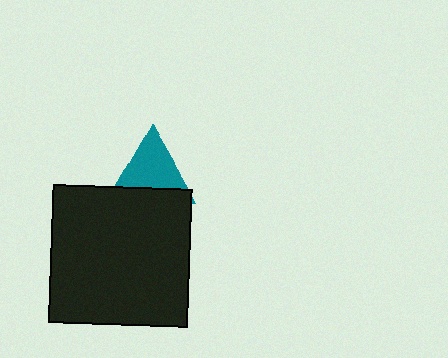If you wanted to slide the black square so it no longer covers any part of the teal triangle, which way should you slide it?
Slide it down — that is the most direct way to separate the two shapes.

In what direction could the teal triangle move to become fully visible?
The teal triangle could move up. That would shift it out from behind the black square entirely.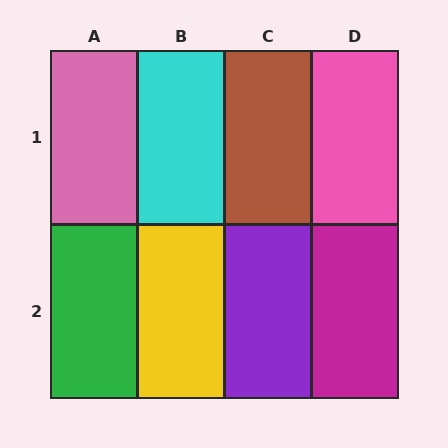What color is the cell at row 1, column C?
Brown.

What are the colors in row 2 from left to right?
Green, yellow, purple, magenta.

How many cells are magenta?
1 cell is magenta.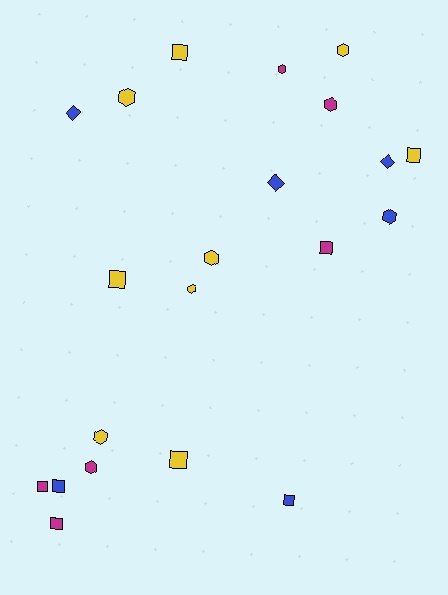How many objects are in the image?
There are 21 objects.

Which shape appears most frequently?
Hexagon, with 9 objects.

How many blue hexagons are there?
There is 1 blue hexagon.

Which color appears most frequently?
Yellow, with 9 objects.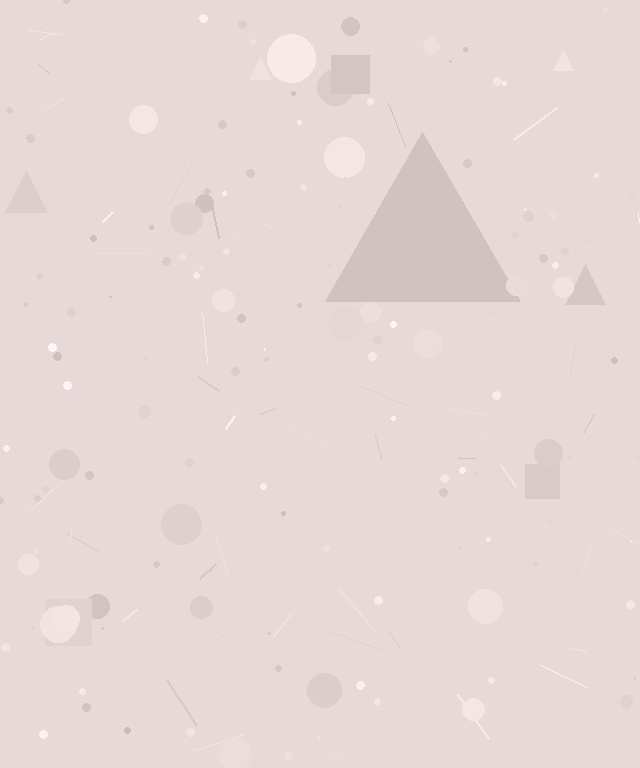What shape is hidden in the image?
A triangle is hidden in the image.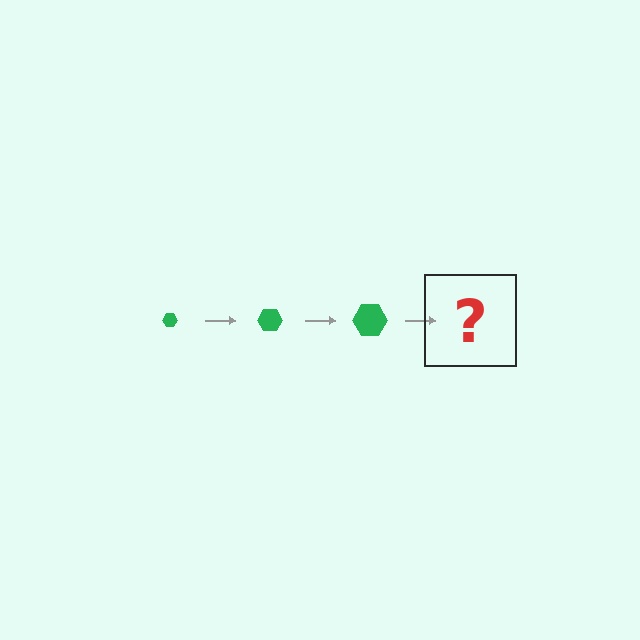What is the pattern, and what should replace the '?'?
The pattern is that the hexagon gets progressively larger each step. The '?' should be a green hexagon, larger than the previous one.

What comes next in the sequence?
The next element should be a green hexagon, larger than the previous one.